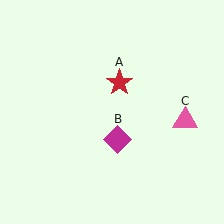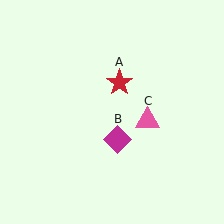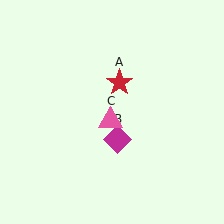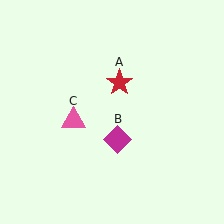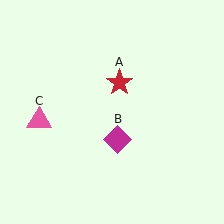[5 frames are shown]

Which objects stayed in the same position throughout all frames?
Red star (object A) and magenta diamond (object B) remained stationary.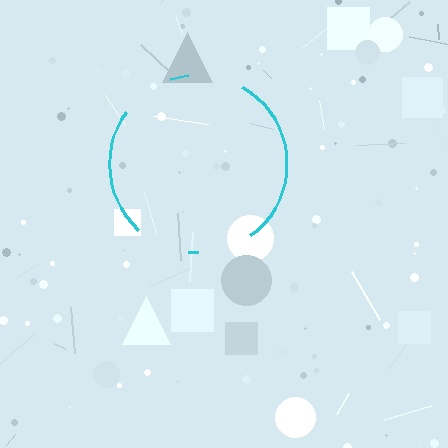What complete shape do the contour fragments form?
The contour fragments form a circle.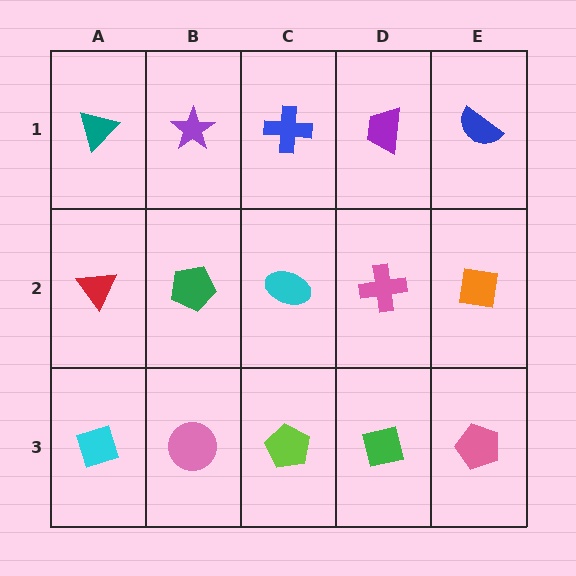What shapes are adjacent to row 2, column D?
A purple trapezoid (row 1, column D), a green square (row 3, column D), a cyan ellipse (row 2, column C), an orange square (row 2, column E).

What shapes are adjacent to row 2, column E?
A blue semicircle (row 1, column E), a pink pentagon (row 3, column E), a pink cross (row 2, column D).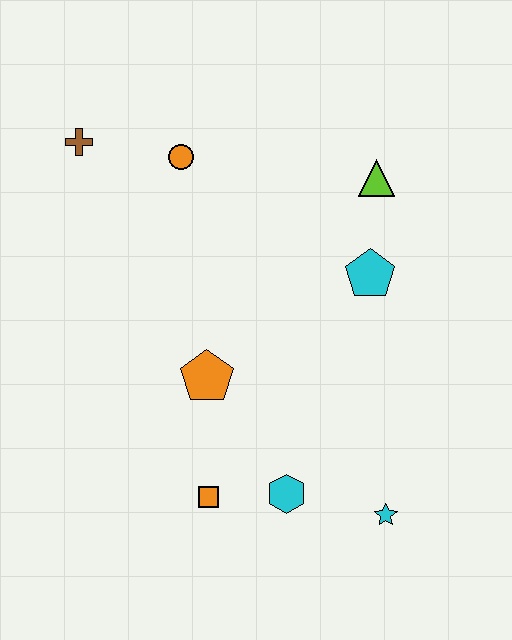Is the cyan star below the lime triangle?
Yes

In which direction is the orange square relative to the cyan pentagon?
The orange square is below the cyan pentagon.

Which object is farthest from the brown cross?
The cyan star is farthest from the brown cross.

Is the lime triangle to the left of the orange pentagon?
No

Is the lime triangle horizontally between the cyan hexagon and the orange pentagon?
No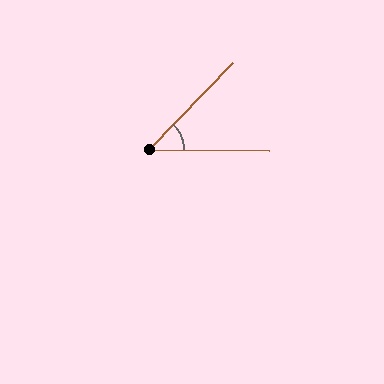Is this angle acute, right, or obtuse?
It is acute.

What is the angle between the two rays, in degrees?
Approximately 46 degrees.